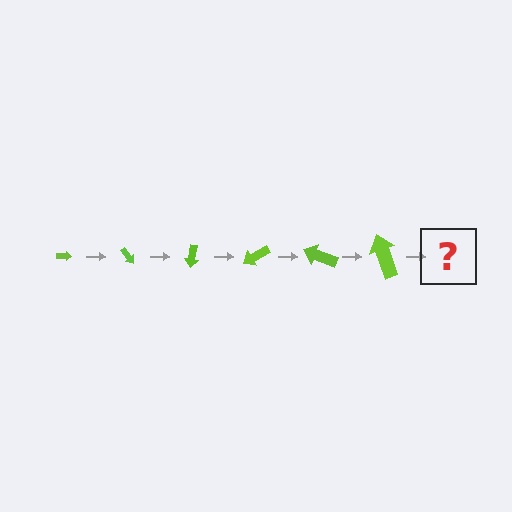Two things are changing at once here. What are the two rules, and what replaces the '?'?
The two rules are that the arrow grows larger each step and it rotates 50 degrees each step. The '?' should be an arrow, larger than the previous one and rotated 300 degrees from the start.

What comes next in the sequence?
The next element should be an arrow, larger than the previous one and rotated 300 degrees from the start.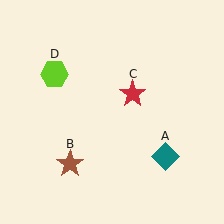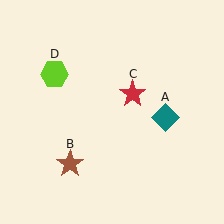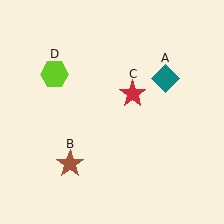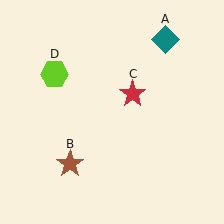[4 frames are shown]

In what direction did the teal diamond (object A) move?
The teal diamond (object A) moved up.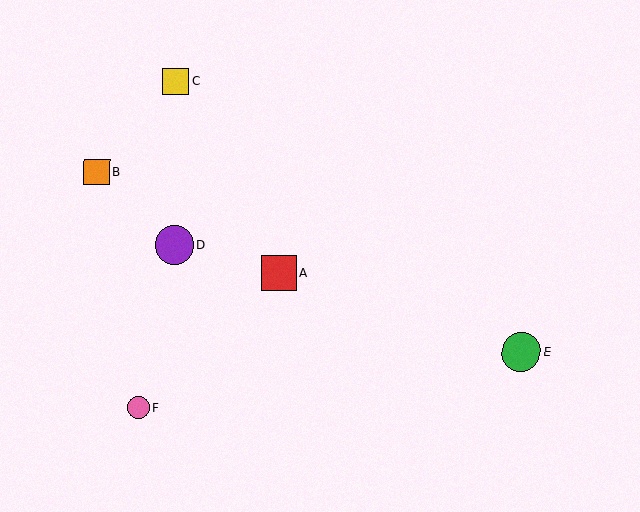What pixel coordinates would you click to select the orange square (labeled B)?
Click at (97, 172) to select the orange square B.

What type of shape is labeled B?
Shape B is an orange square.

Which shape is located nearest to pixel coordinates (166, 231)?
The purple circle (labeled D) at (174, 245) is nearest to that location.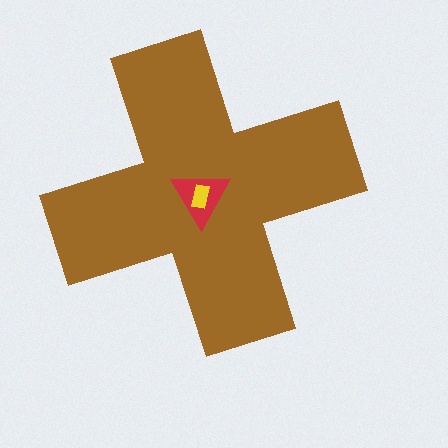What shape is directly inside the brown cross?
The red triangle.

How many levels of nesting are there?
3.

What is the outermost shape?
The brown cross.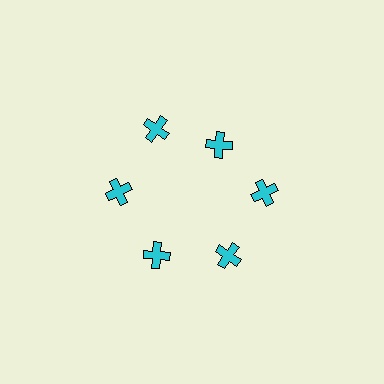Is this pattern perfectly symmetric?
No. The 6 cyan crosses are arranged in a ring, but one element near the 1 o'clock position is pulled inward toward the center, breaking the 6-fold rotational symmetry.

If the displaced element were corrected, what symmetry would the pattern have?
It would have 6-fold rotational symmetry — the pattern would map onto itself every 60 degrees.